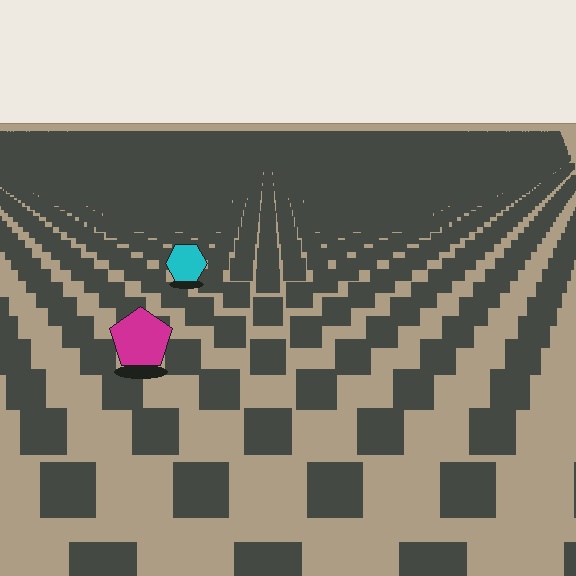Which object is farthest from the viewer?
The cyan hexagon is farthest from the viewer. It appears smaller and the ground texture around it is denser.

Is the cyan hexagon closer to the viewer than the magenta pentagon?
No. The magenta pentagon is closer — you can tell from the texture gradient: the ground texture is coarser near it.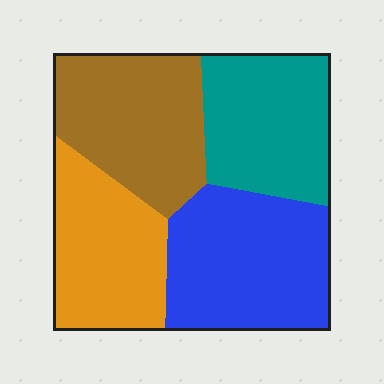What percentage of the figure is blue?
Blue covers roughly 30% of the figure.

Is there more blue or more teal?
Blue.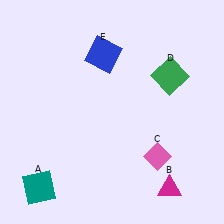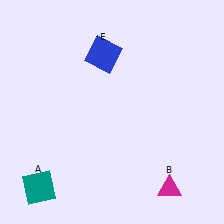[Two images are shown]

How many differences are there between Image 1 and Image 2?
There are 2 differences between the two images.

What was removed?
The green square (D), the pink diamond (C) were removed in Image 2.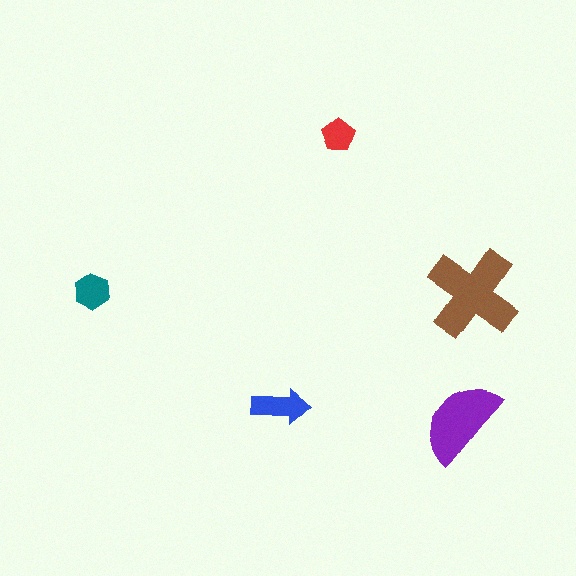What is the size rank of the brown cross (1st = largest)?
1st.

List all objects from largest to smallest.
The brown cross, the purple semicircle, the blue arrow, the teal hexagon, the red pentagon.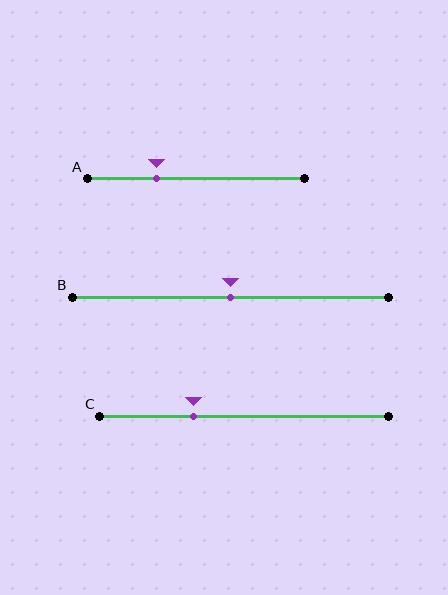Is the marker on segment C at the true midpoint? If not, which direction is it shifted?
No, the marker on segment C is shifted to the left by about 18% of the segment length.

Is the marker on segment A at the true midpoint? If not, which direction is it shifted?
No, the marker on segment A is shifted to the left by about 18% of the segment length.